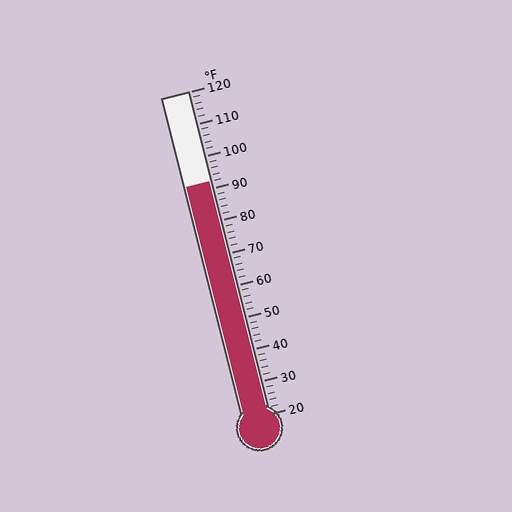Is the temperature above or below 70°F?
The temperature is above 70°F.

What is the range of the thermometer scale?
The thermometer scale ranges from 20°F to 120°F.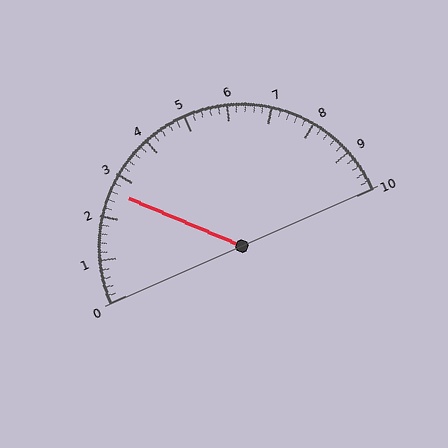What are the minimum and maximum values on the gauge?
The gauge ranges from 0 to 10.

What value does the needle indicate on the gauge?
The needle indicates approximately 2.6.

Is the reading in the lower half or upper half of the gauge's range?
The reading is in the lower half of the range (0 to 10).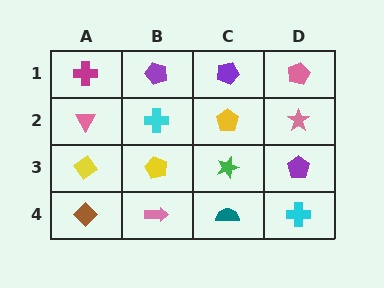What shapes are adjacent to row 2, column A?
A magenta cross (row 1, column A), a yellow diamond (row 3, column A), a cyan cross (row 2, column B).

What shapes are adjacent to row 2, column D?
A pink pentagon (row 1, column D), a purple pentagon (row 3, column D), a yellow pentagon (row 2, column C).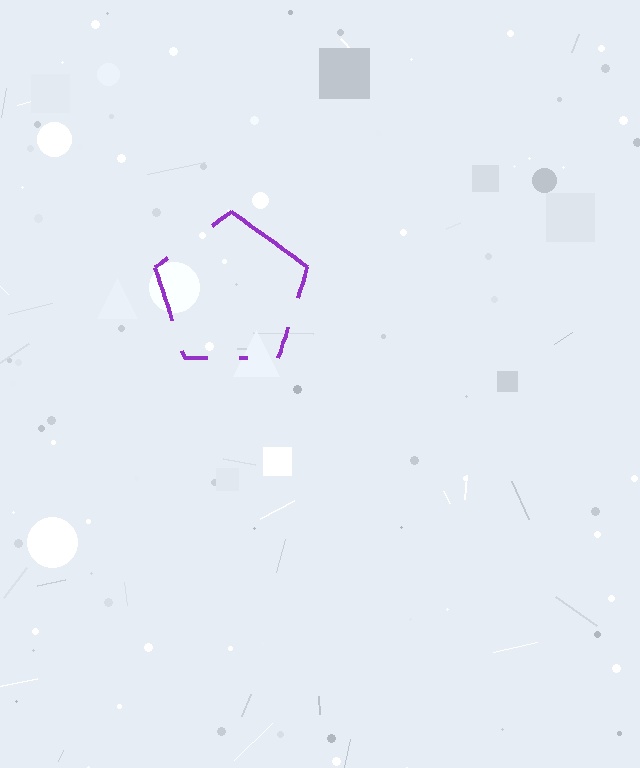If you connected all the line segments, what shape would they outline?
They would outline a pentagon.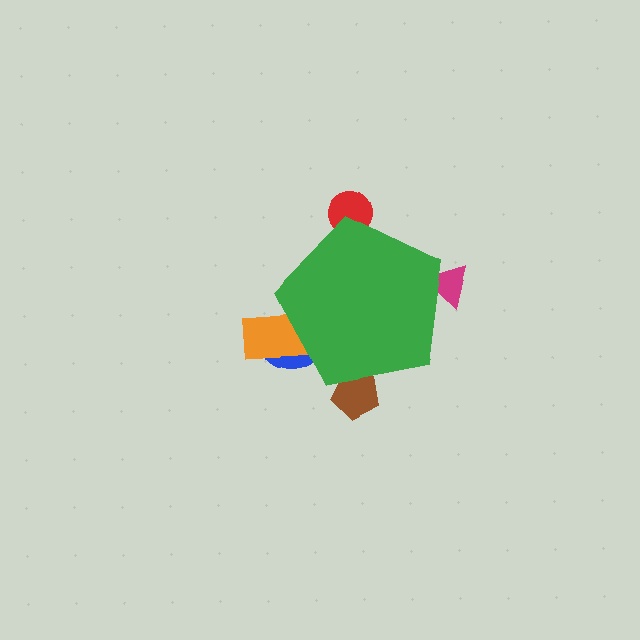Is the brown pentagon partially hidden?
Yes, the brown pentagon is partially hidden behind the green pentagon.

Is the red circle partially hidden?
Yes, the red circle is partially hidden behind the green pentagon.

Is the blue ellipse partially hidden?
Yes, the blue ellipse is partially hidden behind the green pentagon.